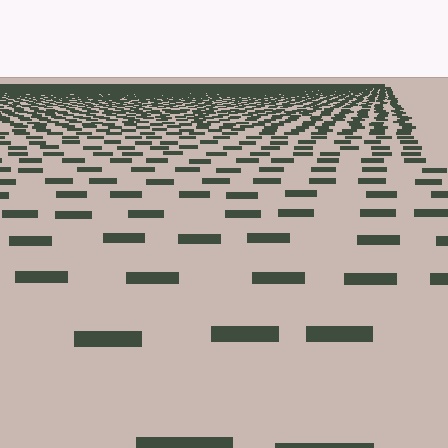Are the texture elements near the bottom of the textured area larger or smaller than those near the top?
Larger. Near the bottom, elements are closer to the viewer and appear at a bigger on-screen size.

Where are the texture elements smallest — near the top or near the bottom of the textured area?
Near the top.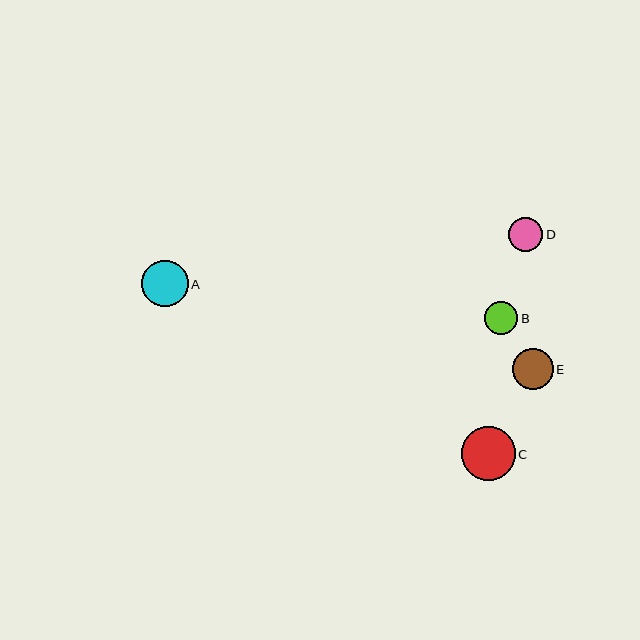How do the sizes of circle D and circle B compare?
Circle D and circle B are approximately the same size.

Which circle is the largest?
Circle C is the largest with a size of approximately 54 pixels.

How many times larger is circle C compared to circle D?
Circle C is approximately 1.6 times the size of circle D.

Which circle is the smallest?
Circle B is the smallest with a size of approximately 33 pixels.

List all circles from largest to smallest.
From largest to smallest: C, A, E, D, B.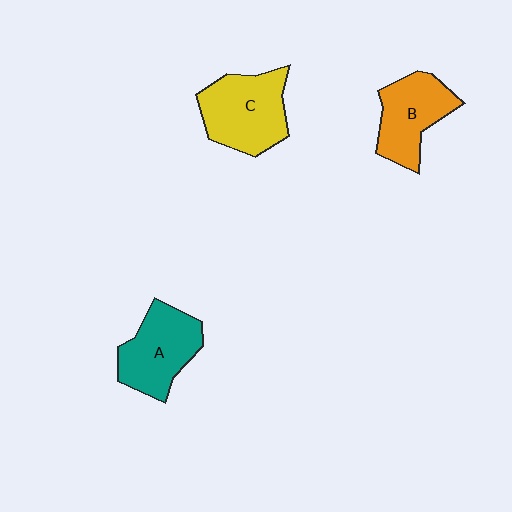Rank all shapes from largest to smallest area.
From largest to smallest: C (yellow), A (teal), B (orange).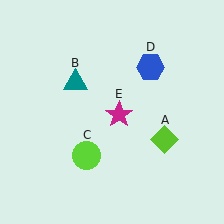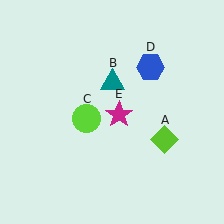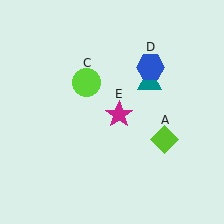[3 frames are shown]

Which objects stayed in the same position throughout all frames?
Lime diamond (object A) and blue hexagon (object D) and magenta star (object E) remained stationary.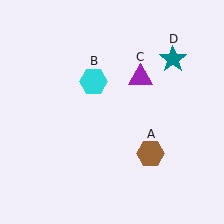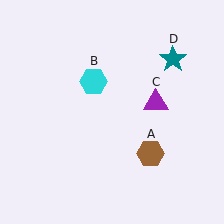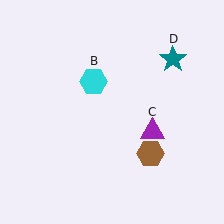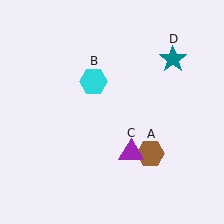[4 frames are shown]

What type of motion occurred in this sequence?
The purple triangle (object C) rotated clockwise around the center of the scene.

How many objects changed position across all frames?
1 object changed position: purple triangle (object C).